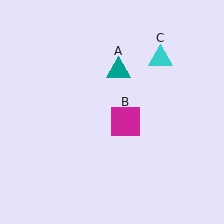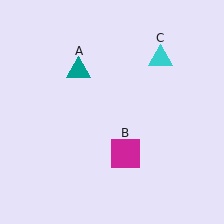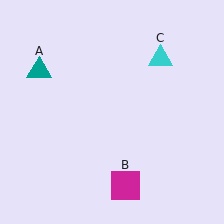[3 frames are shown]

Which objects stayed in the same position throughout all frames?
Cyan triangle (object C) remained stationary.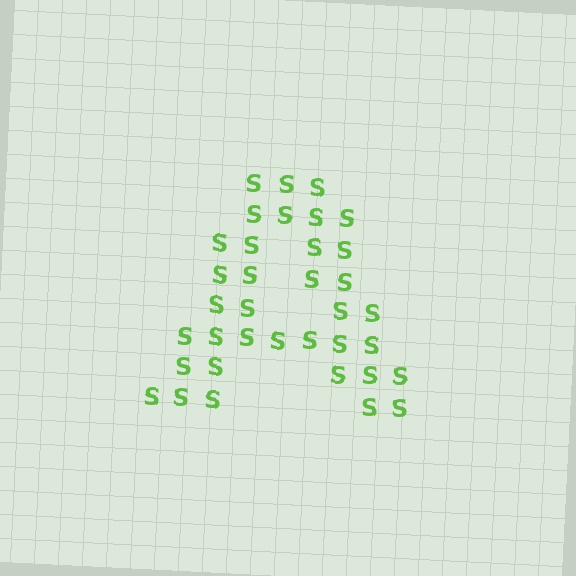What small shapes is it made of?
It is made of small letter S's.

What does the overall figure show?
The overall figure shows the letter A.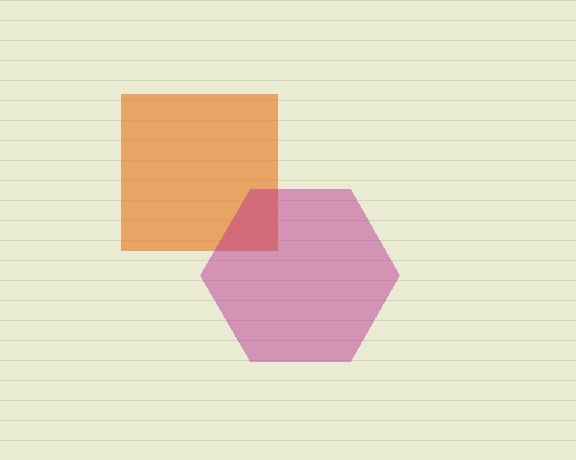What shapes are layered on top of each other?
The layered shapes are: an orange square, a magenta hexagon.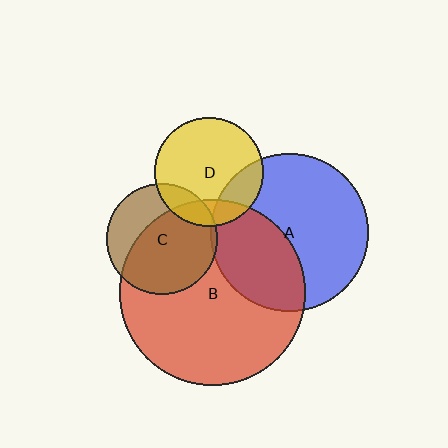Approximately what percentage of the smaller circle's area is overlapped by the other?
Approximately 15%.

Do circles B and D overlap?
Yes.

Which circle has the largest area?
Circle B (red).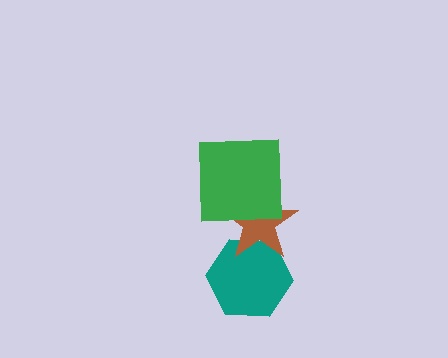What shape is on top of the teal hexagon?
The brown star is on top of the teal hexagon.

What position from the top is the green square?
The green square is 1st from the top.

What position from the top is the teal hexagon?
The teal hexagon is 3rd from the top.